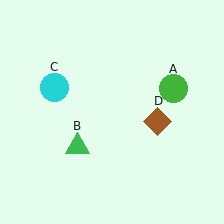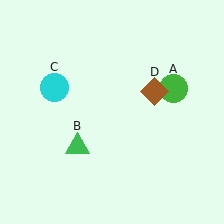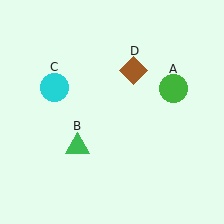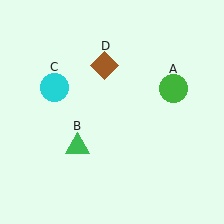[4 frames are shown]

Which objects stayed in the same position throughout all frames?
Green circle (object A) and green triangle (object B) and cyan circle (object C) remained stationary.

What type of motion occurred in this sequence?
The brown diamond (object D) rotated counterclockwise around the center of the scene.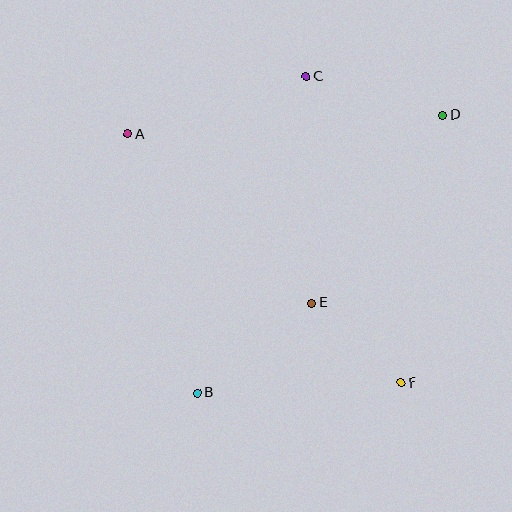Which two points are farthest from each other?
Points B and D are farthest from each other.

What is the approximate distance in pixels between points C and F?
The distance between C and F is approximately 321 pixels.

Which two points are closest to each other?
Points E and F are closest to each other.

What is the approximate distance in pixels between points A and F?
The distance between A and F is approximately 370 pixels.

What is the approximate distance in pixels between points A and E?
The distance between A and E is approximately 250 pixels.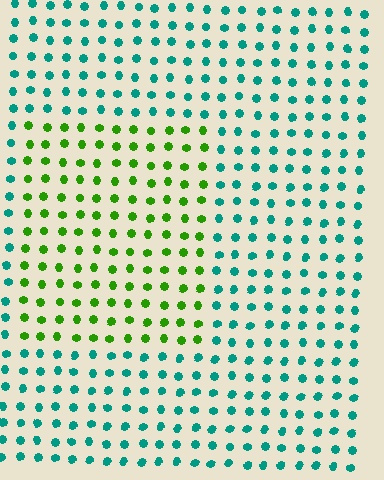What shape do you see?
I see a rectangle.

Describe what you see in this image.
The image is filled with small teal elements in a uniform arrangement. A rectangle-shaped region is visible where the elements are tinted to a slightly different hue, forming a subtle color boundary.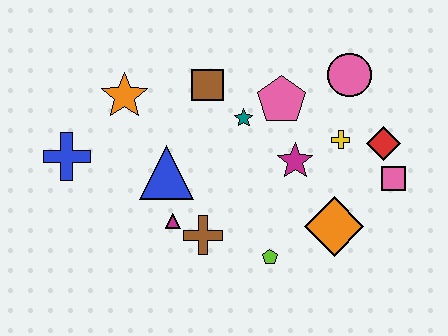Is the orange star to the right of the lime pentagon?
No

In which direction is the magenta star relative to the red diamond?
The magenta star is to the left of the red diamond.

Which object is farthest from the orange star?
The pink square is farthest from the orange star.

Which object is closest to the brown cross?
The magenta triangle is closest to the brown cross.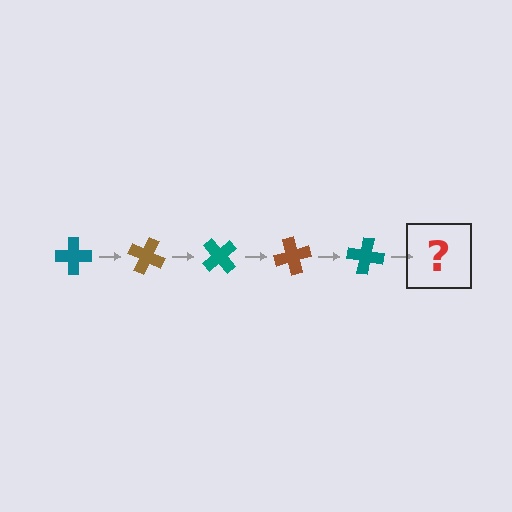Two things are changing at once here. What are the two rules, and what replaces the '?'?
The two rules are that it rotates 25 degrees each step and the color cycles through teal and brown. The '?' should be a brown cross, rotated 125 degrees from the start.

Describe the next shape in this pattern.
It should be a brown cross, rotated 125 degrees from the start.